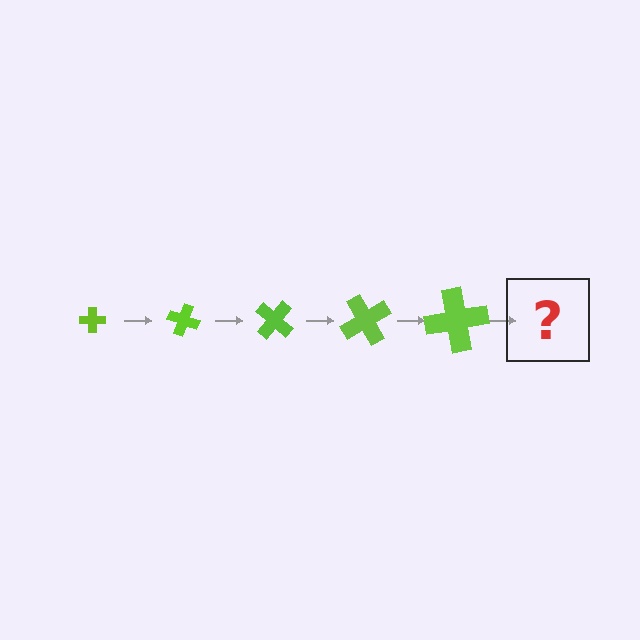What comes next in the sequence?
The next element should be a cross, larger than the previous one and rotated 100 degrees from the start.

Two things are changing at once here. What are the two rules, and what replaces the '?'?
The two rules are that the cross grows larger each step and it rotates 20 degrees each step. The '?' should be a cross, larger than the previous one and rotated 100 degrees from the start.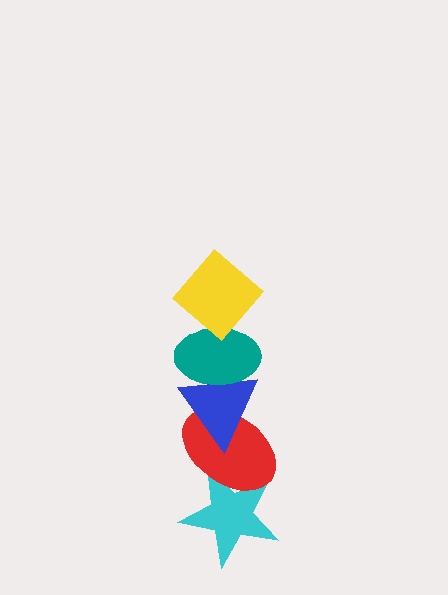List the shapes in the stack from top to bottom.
From top to bottom: the yellow diamond, the teal ellipse, the blue triangle, the red ellipse, the cyan star.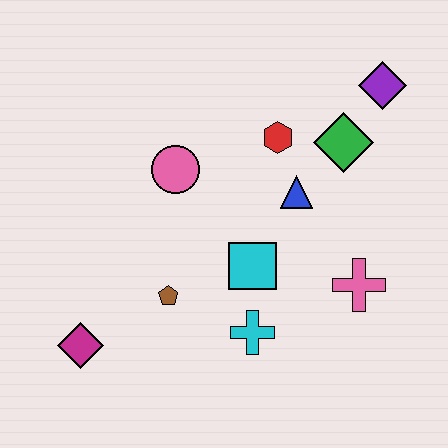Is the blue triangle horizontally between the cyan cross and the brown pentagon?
No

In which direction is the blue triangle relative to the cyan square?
The blue triangle is above the cyan square.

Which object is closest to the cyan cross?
The cyan square is closest to the cyan cross.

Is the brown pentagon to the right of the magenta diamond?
Yes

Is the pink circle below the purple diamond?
Yes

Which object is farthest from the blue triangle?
The magenta diamond is farthest from the blue triangle.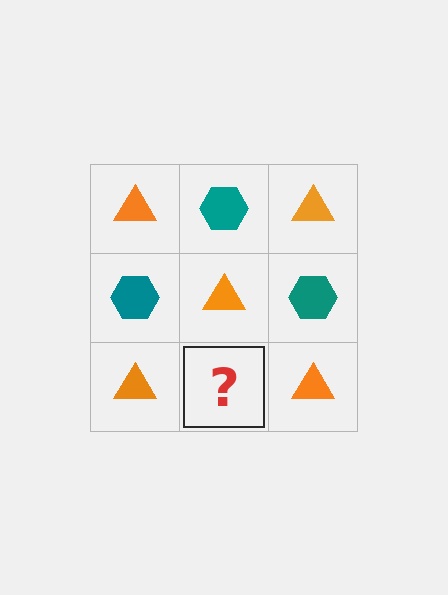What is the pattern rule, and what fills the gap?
The rule is that it alternates orange triangle and teal hexagon in a checkerboard pattern. The gap should be filled with a teal hexagon.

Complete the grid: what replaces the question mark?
The question mark should be replaced with a teal hexagon.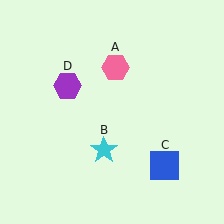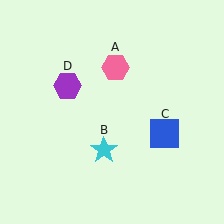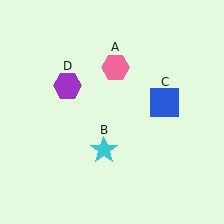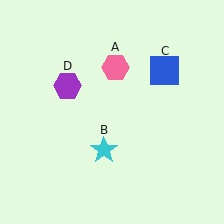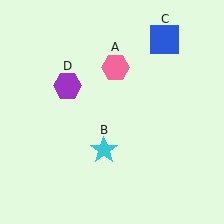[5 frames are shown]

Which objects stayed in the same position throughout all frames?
Pink hexagon (object A) and cyan star (object B) and purple hexagon (object D) remained stationary.